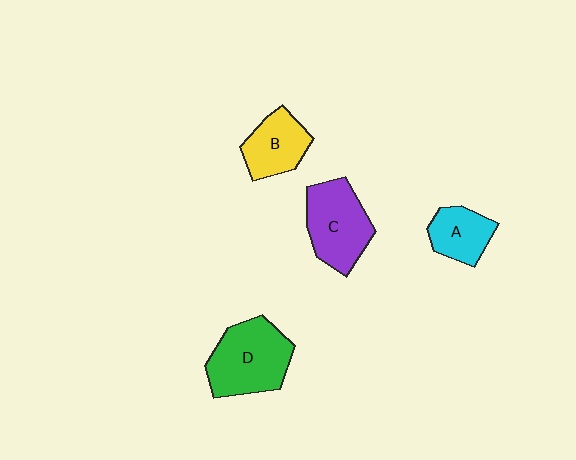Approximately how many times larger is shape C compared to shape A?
Approximately 1.6 times.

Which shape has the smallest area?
Shape A (cyan).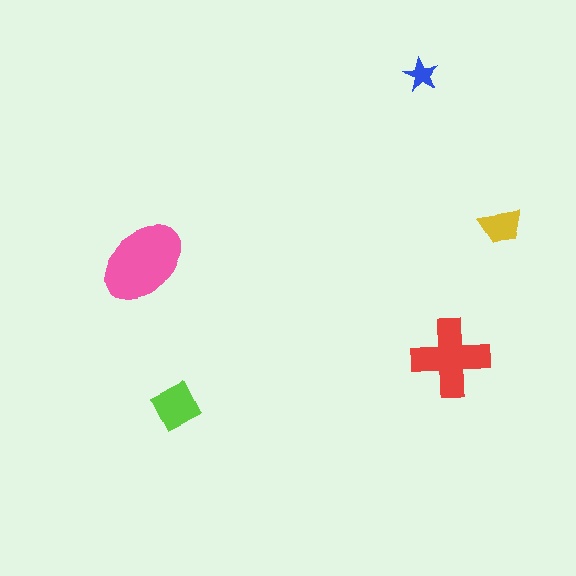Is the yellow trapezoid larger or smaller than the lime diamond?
Smaller.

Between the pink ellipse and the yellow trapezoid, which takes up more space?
The pink ellipse.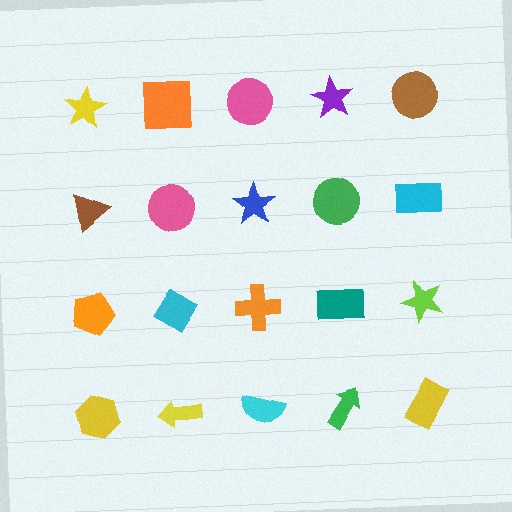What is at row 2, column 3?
A blue star.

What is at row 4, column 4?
A green arrow.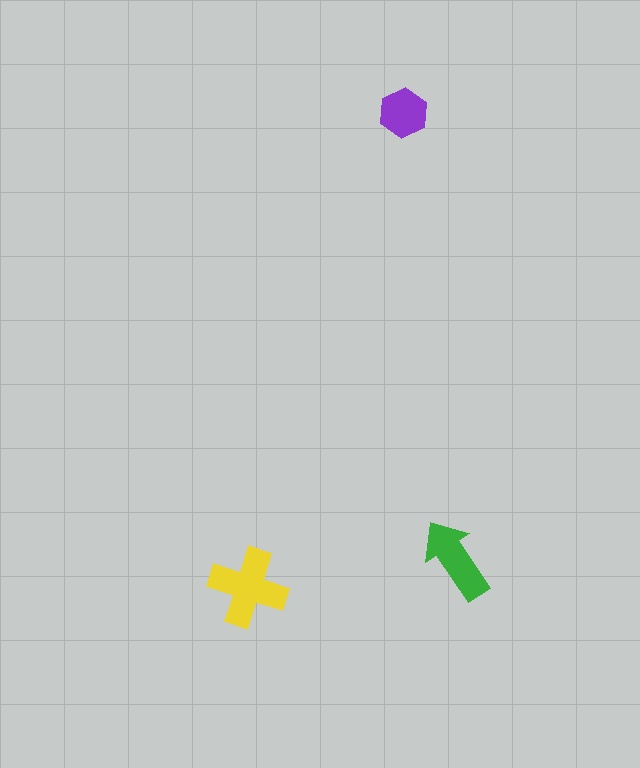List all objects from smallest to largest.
The purple hexagon, the green arrow, the yellow cross.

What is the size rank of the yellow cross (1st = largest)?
1st.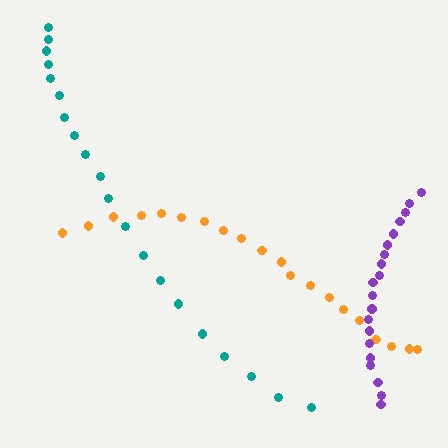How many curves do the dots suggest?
There are 3 distinct paths.